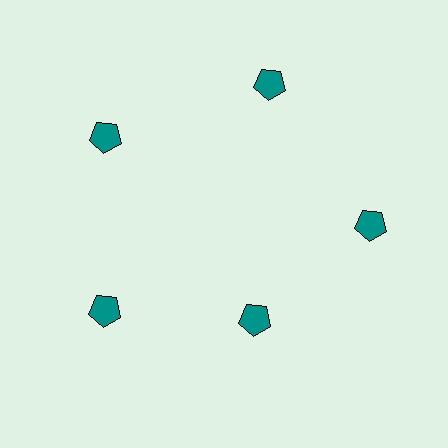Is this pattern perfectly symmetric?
No. The 5 teal pentagons are arranged in a ring, but one element near the 5 o'clock position is pulled inward toward the center, breaking the 5-fold rotational symmetry.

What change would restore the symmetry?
The symmetry would be restored by moving it outward, back onto the ring so that all 5 pentagons sit at equal angles and equal distance from the center.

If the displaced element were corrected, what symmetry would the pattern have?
It would have 5-fold rotational symmetry — the pattern would map onto itself every 72 degrees.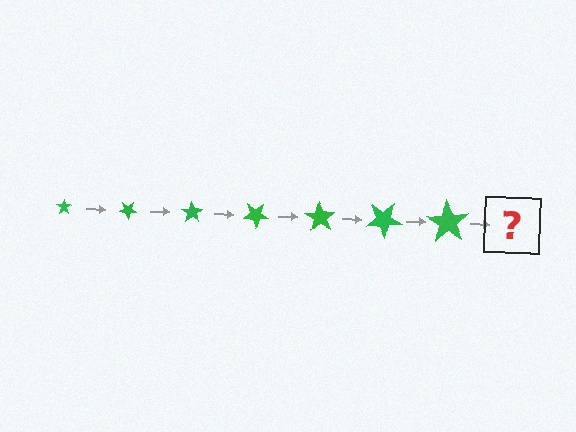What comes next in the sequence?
The next element should be a star, larger than the previous one and rotated 245 degrees from the start.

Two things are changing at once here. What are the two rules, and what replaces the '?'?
The two rules are that the star grows larger each step and it rotates 35 degrees each step. The '?' should be a star, larger than the previous one and rotated 245 degrees from the start.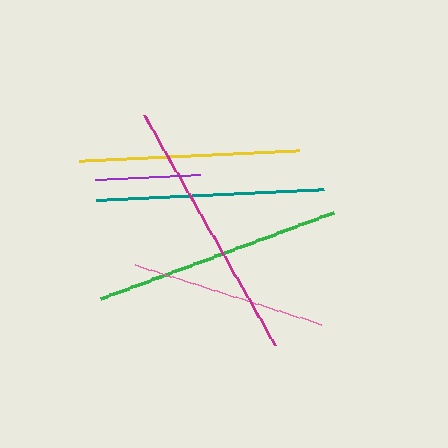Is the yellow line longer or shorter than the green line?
The green line is longer than the yellow line.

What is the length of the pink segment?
The pink segment is approximately 196 pixels long.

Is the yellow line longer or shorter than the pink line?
The yellow line is longer than the pink line.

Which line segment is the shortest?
The purple line is the shortest at approximately 105 pixels.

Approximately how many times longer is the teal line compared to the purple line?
The teal line is approximately 2.2 times the length of the purple line.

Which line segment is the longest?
The magenta line is the longest at approximately 265 pixels.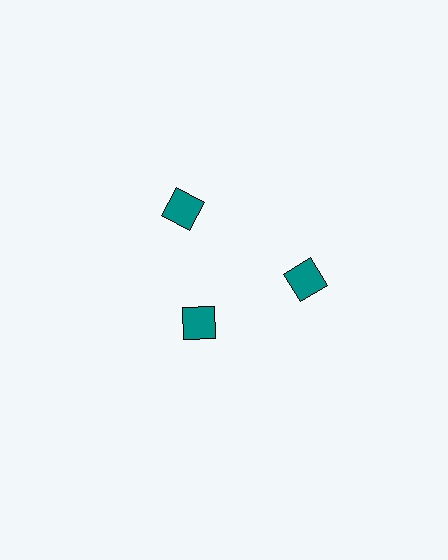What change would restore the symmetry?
The symmetry would be restored by moving it outward, back onto the ring so that all 3 diamonds sit at equal angles and equal distance from the center.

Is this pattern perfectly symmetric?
No. The 3 teal diamonds are arranged in a ring, but one element near the 7 o'clock position is pulled inward toward the center, breaking the 3-fold rotational symmetry.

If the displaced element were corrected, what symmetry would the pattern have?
It would have 3-fold rotational symmetry — the pattern would map onto itself every 120 degrees.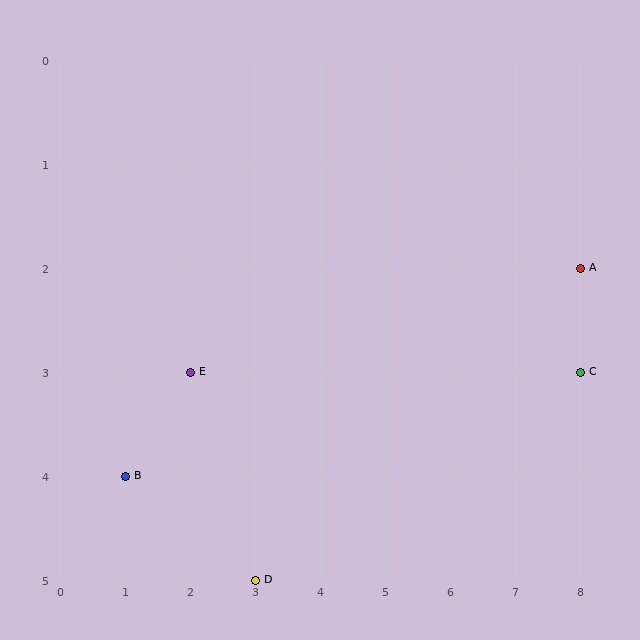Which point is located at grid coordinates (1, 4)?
Point B is at (1, 4).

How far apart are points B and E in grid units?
Points B and E are 1 column and 1 row apart (about 1.4 grid units diagonally).